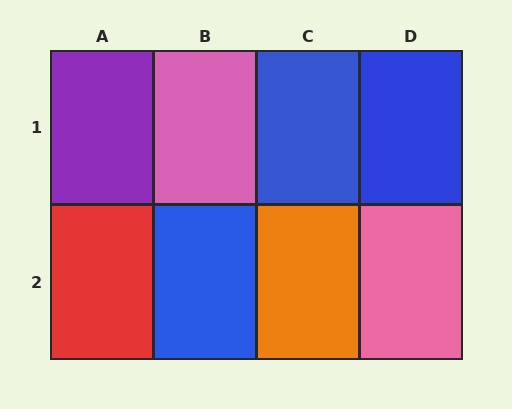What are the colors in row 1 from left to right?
Purple, pink, blue, blue.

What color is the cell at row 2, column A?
Red.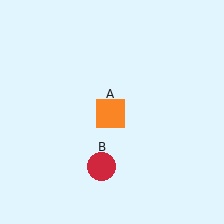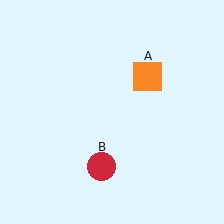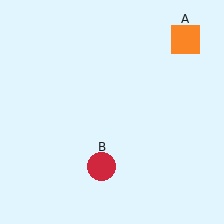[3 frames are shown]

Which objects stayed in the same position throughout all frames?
Red circle (object B) remained stationary.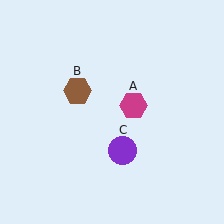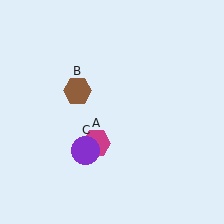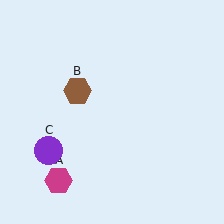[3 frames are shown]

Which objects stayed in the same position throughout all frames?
Brown hexagon (object B) remained stationary.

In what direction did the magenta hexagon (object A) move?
The magenta hexagon (object A) moved down and to the left.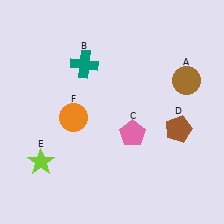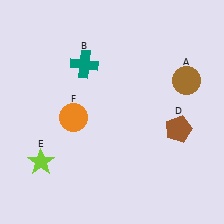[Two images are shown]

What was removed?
The pink pentagon (C) was removed in Image 2.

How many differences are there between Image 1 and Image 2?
There is 1 difference between the two images.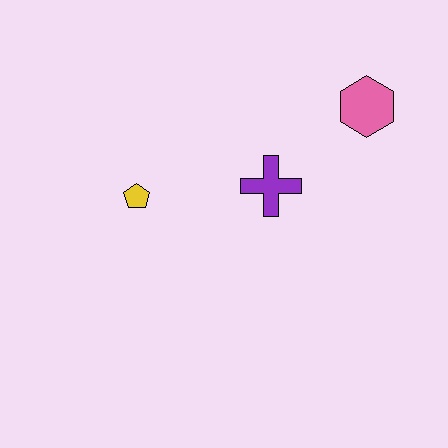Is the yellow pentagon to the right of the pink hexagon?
No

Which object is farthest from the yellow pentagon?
The pink hexagon is farthest from the yellow pentagon.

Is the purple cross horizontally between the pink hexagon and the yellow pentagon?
Yes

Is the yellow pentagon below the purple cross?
Yes